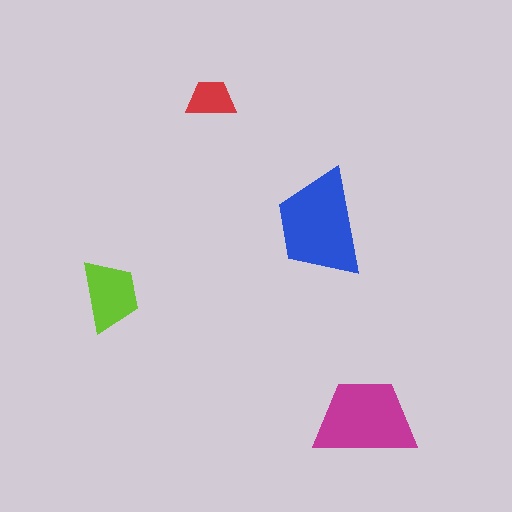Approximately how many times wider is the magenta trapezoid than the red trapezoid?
About 2 times wider.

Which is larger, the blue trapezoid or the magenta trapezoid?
The blue one.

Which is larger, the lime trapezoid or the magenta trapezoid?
The magenta one.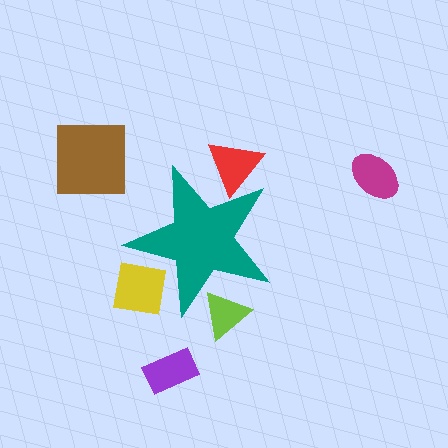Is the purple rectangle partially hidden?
No, the purple rectangle is fully visible.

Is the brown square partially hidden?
No, the brown square is fully visible.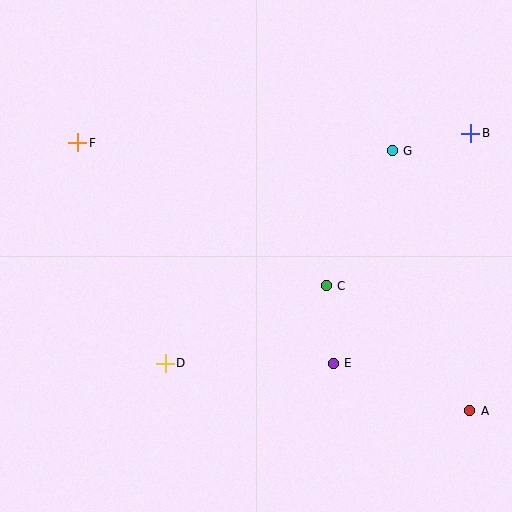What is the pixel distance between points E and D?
The distance between E and D is 168 pixels.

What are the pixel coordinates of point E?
Point E is at (333, 363).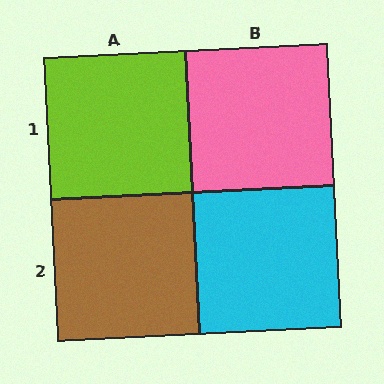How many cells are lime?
1 cell is lime.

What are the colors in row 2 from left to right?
Brown, cyan.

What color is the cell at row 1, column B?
Pink.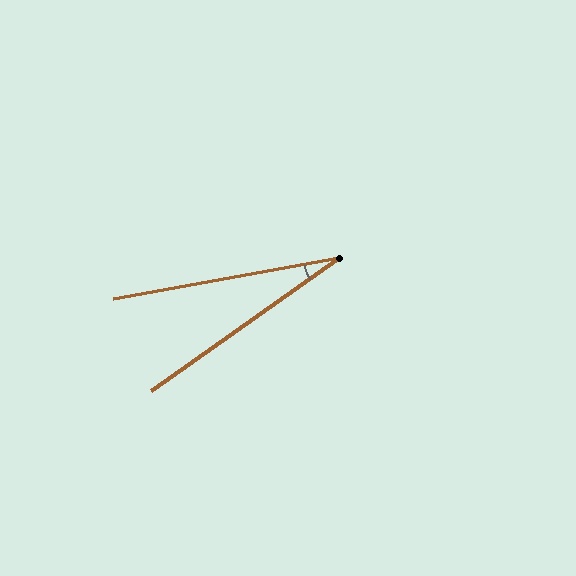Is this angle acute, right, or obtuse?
It is acute.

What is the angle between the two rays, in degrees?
Approximately 25 degrees.